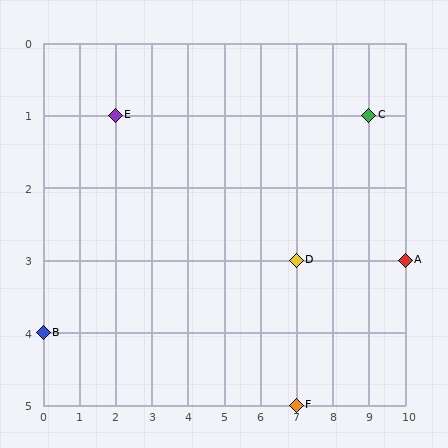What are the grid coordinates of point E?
Point E is at grid coordinates (2, 1).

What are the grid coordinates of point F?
Point F is at grid coordinates (7, 5).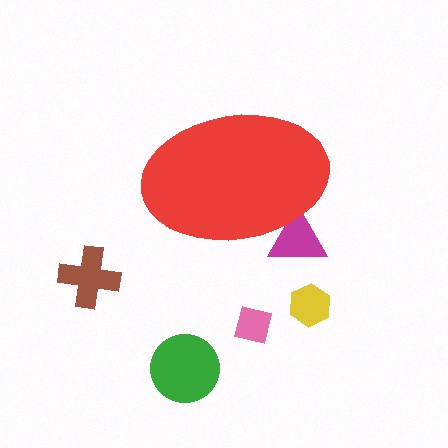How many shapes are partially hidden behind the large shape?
1 shape is partially hidden.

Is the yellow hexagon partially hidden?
No, the yellow hexagon is fully visible.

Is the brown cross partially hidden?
No, the brown cross is fully visible.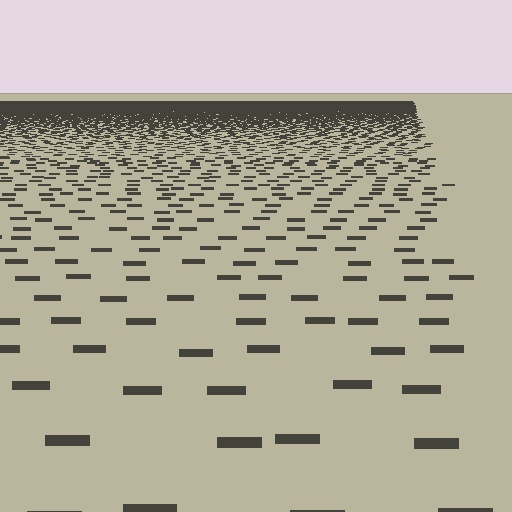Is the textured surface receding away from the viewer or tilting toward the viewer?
The surface is receding away from the viewer. Texture elements get smaller and denser toward the top.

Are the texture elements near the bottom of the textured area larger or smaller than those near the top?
Larger. Near the bottom, elements are closer to the viewer and appear at a bigger on-screen size.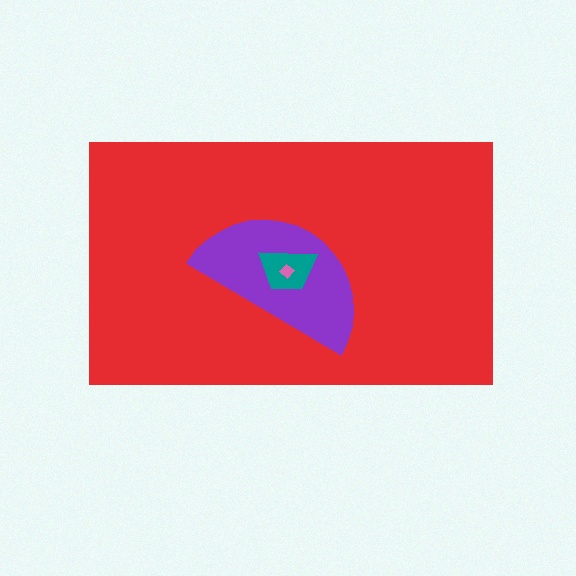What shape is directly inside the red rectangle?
The purple semicircle.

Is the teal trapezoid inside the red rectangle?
Yes.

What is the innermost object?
The pink diamond.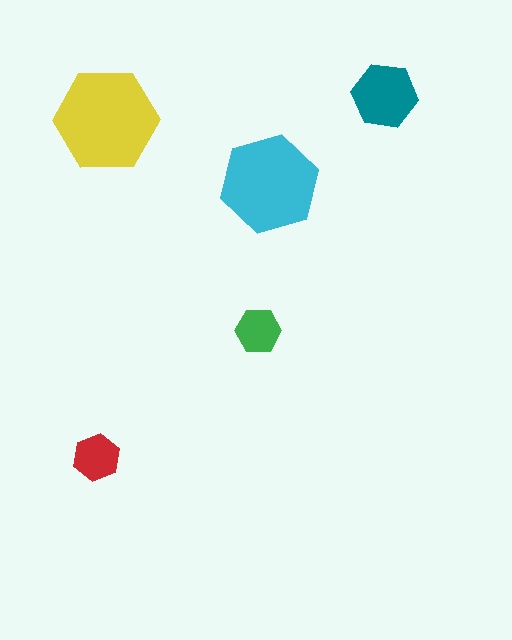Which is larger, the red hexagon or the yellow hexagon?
The yellow one.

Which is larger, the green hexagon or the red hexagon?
The red one.